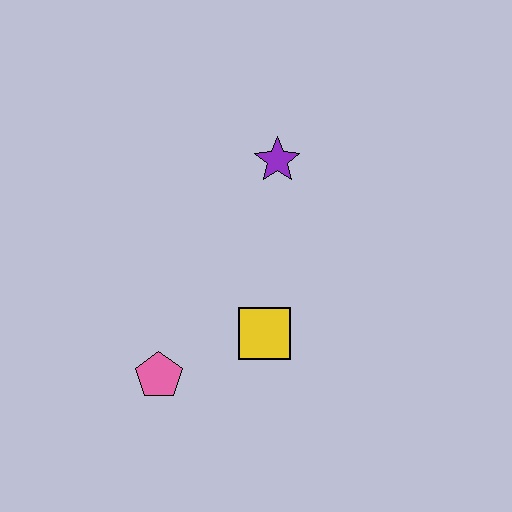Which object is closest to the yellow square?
The pink pentagon is closest to the yellow square.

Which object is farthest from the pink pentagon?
The purple star is farthest from the pink pentagon.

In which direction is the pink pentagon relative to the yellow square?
The pink pentagon is to the left of the yellow square.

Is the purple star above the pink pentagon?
Yes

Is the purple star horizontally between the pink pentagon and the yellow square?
No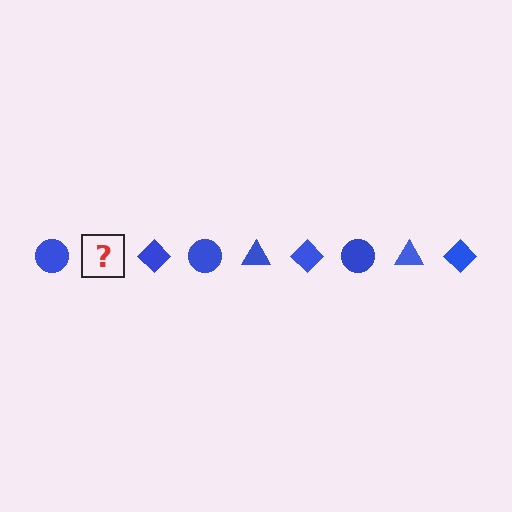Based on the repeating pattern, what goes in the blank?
The blank should be a blue triangle.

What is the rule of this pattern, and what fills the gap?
The rule is that the pattern cycles through circle, triangle, diamond shapes in blue. The gap should be filled with a blue triangle.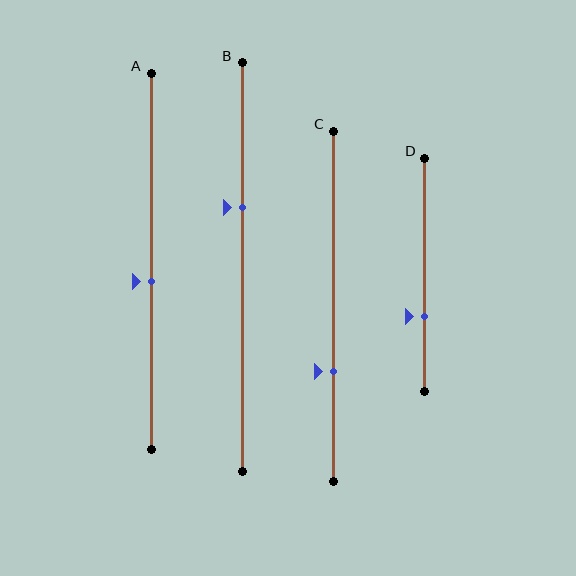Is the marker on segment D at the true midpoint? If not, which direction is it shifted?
No, the marker on segment D is shifted downward by about 18% of the segment length.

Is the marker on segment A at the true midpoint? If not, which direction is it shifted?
No, the marker on segment A is shifted downward by about 6% of the segment length.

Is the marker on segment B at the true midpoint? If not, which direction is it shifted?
No, the marker on segment B is shifted upward by about 15% of the segment length.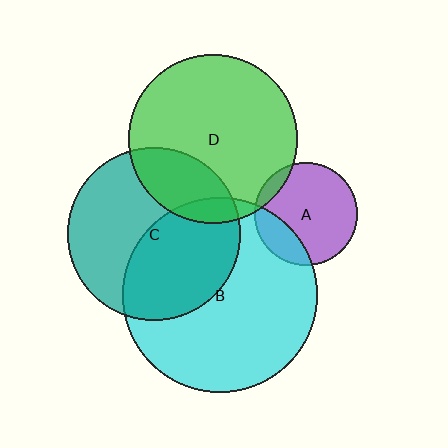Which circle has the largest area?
Circle B (cyan).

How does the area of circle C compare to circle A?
Approximately 2.8 times.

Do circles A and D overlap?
Yes.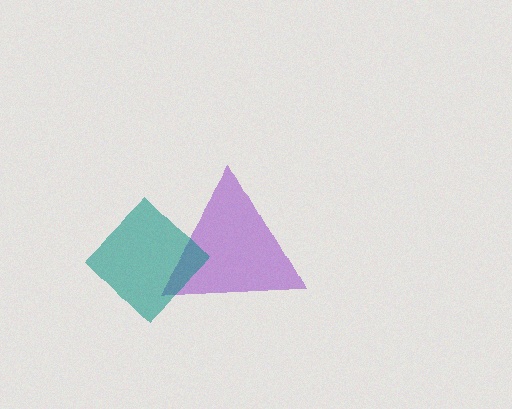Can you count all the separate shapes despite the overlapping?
Yes, there are 2 separate shapes.